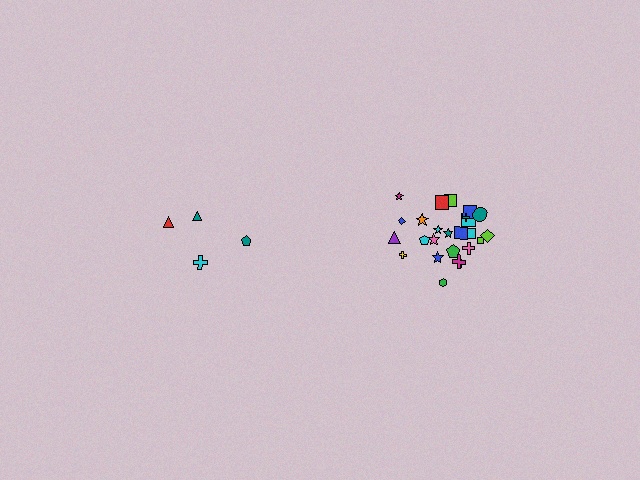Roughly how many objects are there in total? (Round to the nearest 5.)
Roughly 30 objects in total.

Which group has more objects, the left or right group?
The right group.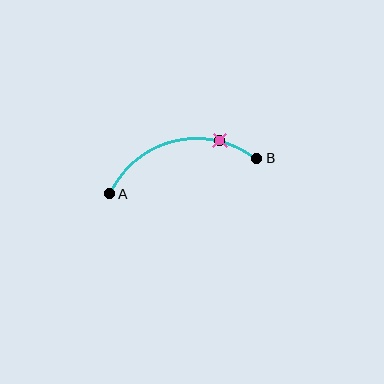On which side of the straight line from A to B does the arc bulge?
The arc bulges above the straight line connecting A and B.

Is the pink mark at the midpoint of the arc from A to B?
No. The pink mark lies on the arc but is closer to endpoint B. The arc midpoint would be at the point on the curve equidistant along the arc from both A and B.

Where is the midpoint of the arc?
The arc midpoint is the point on the curve farthest from the straight line joining A and B. It sits above that line.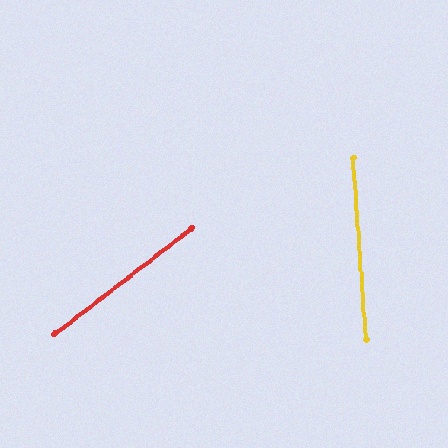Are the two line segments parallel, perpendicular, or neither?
Neither parallel nor perpendicular — they differ by about 57°.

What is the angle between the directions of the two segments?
Approximately 57 degrees.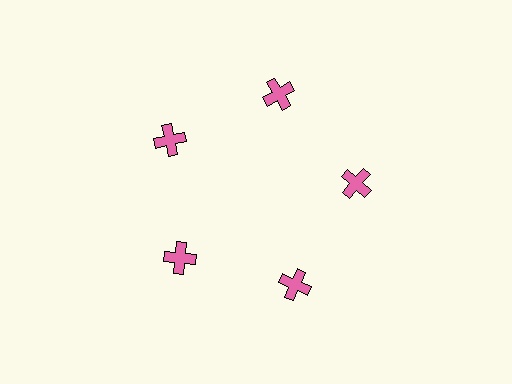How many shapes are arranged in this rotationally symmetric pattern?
There are 5 shapes, arranged in 5 groups of 1.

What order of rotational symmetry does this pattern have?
This pattern has 5-fold rotational symmetry.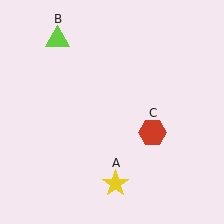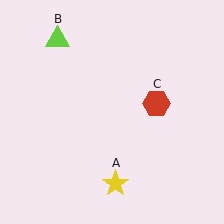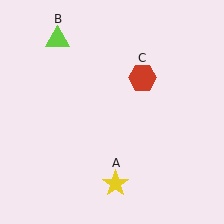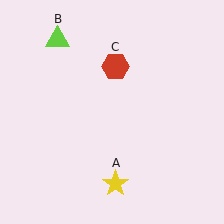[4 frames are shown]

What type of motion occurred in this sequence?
The red hexagon (object C) rotated counterclockwise around the center of the scene.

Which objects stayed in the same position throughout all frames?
Yellow star (object A) and lime triangle (object B) remained stationary.